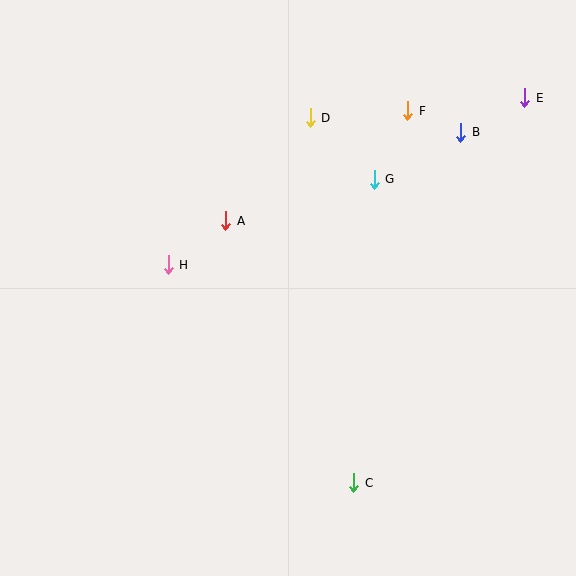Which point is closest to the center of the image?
Point A at (226, 221) is closest to the center.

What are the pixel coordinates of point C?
Point C is at (354, 483).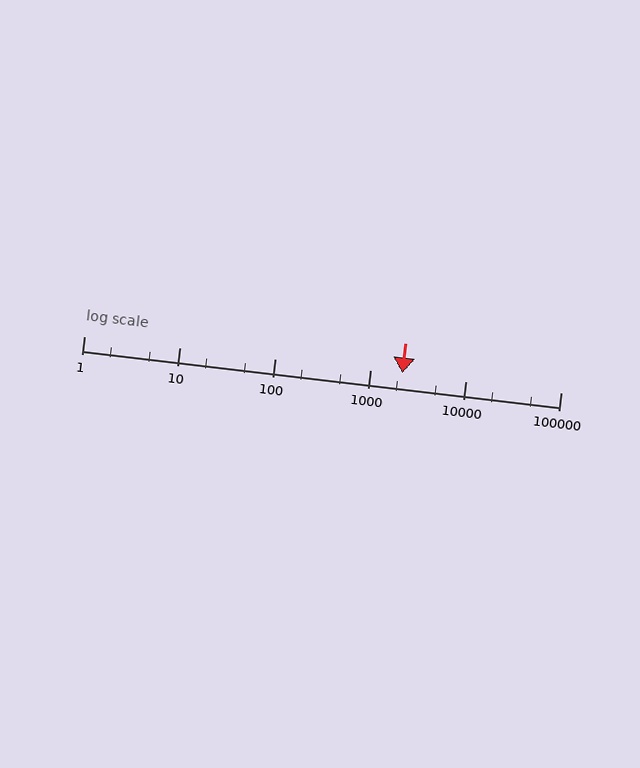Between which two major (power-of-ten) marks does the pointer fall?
The pointer is between 1000 and 10000.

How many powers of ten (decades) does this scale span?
The scale spans 5 decades, from 1 to 100000.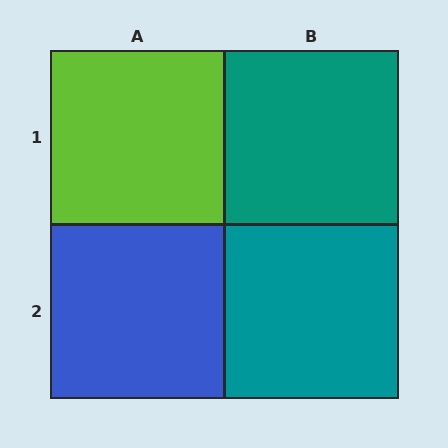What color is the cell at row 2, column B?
Teal.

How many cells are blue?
1 cell is blue.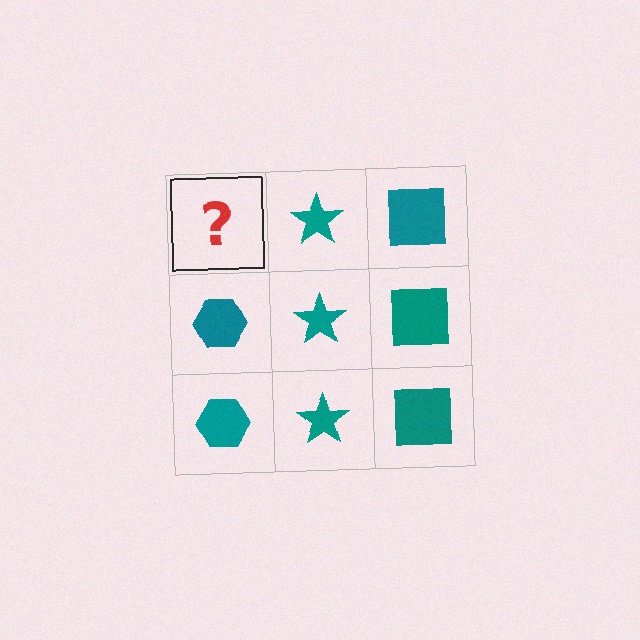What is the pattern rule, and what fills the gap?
The rule is that each column has a consistent shape. The gap should be filled with a teal hexagon.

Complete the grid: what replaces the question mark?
The question mark should be replaced with a teal hexagon.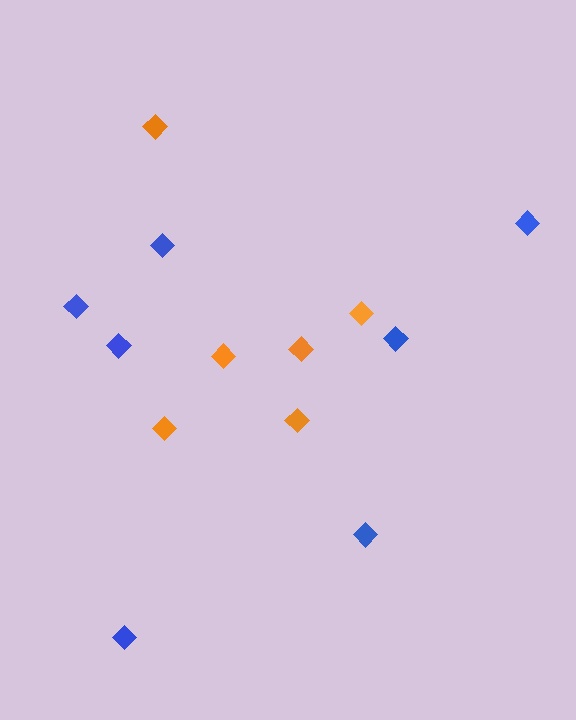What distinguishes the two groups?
There are 2 groups: one group of blue diamonds (7) and one group of orange diamonds (6).